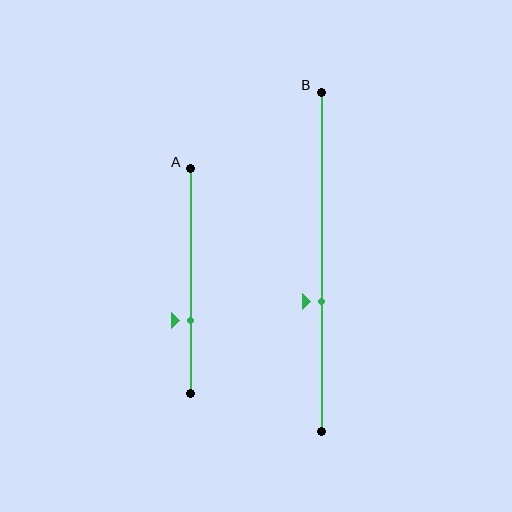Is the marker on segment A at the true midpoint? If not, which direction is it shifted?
No, the marker on segment A is shifted downward by about 18% of the segment length.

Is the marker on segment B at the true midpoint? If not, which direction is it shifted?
No, the marker on segment B is shifted downward by about 12% of the segment length.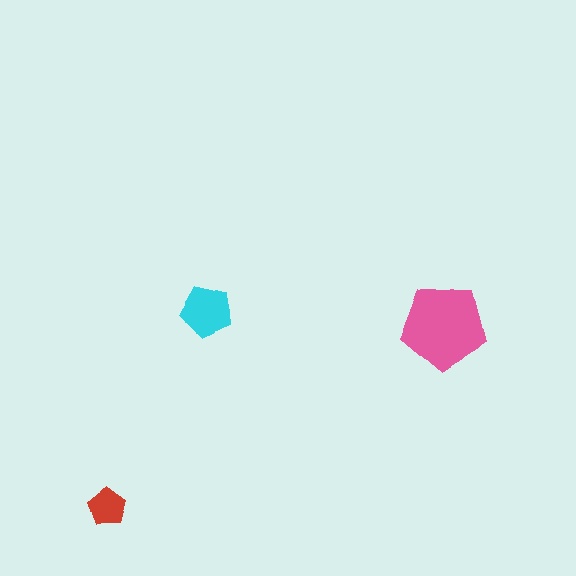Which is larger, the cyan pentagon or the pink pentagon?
The pink one.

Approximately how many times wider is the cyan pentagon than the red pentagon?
About 1.5 times wider.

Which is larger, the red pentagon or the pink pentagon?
The pink one.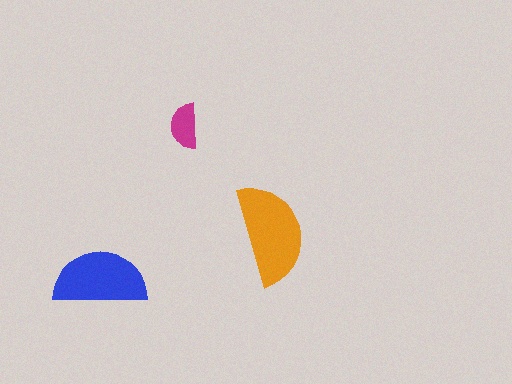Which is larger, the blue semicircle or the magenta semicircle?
The blue one.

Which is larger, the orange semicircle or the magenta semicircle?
The orange one.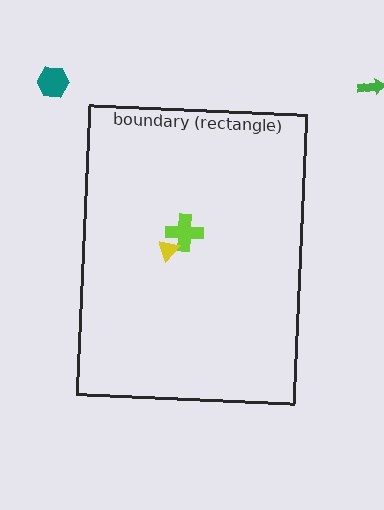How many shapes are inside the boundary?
2 inside, 2 outside.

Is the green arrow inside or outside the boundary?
Outside.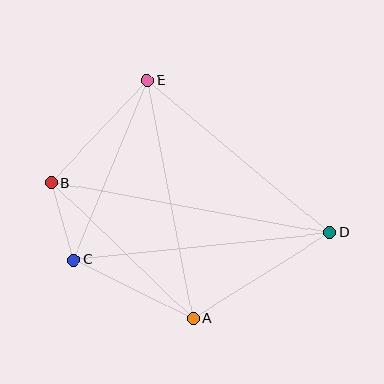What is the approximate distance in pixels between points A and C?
The distance between A and C is approximately 132 pixels.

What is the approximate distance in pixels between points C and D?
The distance between C and D is approximately 257 pixels.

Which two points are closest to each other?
Points B and C are closest to each other.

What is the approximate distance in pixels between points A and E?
The distance between A and E is approximately 242 pixels.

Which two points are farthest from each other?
Points B and D are farthest from each other.